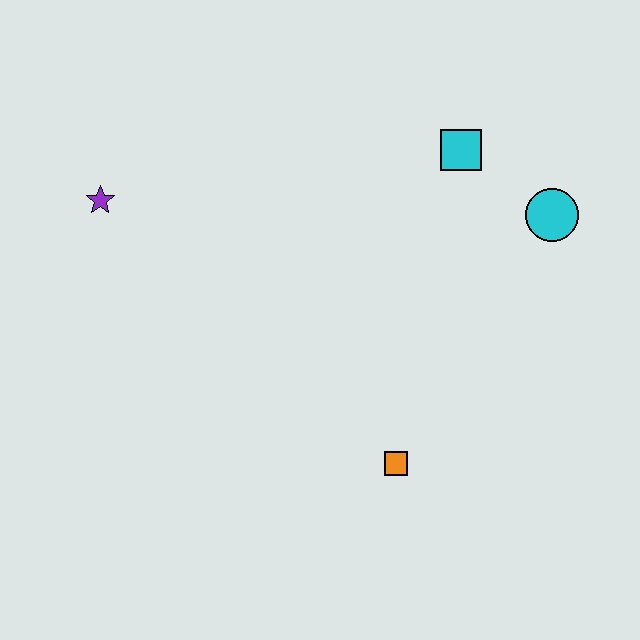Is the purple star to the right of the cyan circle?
No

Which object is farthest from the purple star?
The cyan circle is farthest from the purple star.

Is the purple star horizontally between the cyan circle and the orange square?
No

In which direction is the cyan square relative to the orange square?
The cyan square is above the orange square.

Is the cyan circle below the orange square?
No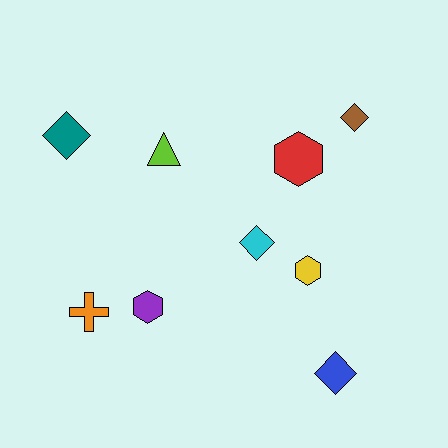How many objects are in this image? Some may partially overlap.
There are 9 objects.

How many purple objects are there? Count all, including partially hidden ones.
There is 1 purple object.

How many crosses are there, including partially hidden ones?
There is 1 cross.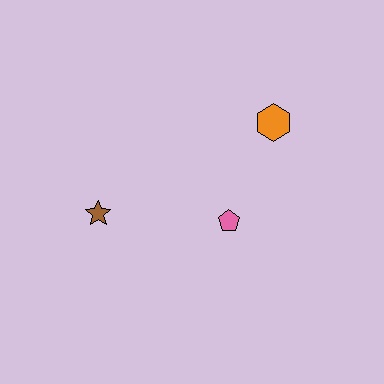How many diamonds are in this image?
There are no diamonds.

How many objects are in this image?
There are 3 objects.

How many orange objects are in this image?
There is 1 orange object.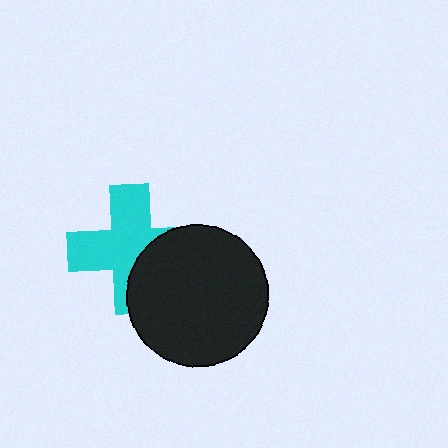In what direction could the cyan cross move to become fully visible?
The cyan cross could move toward the upper-left. That would shift it out from behind the black circle entirely.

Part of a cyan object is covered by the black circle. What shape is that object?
It is a cross.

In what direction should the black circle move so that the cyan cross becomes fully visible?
The black circle should move toward the lower-right. That is the shortest direction to clear the overlap and leave the cyan cross fully visible.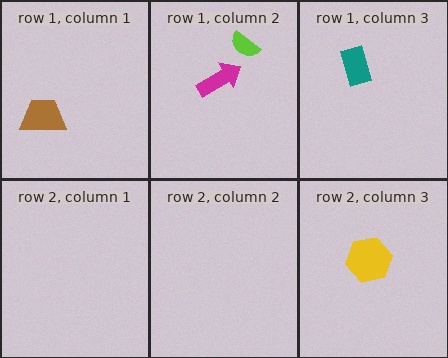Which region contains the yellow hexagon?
The row 2, column 3 region.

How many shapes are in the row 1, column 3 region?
1.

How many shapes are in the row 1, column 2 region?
2.